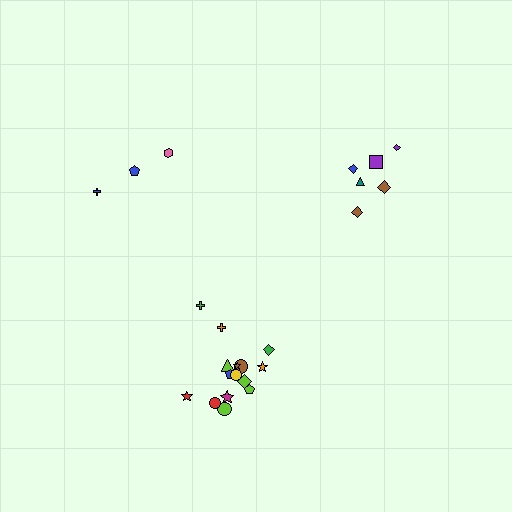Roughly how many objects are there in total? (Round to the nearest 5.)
Roughly 25 objects in total.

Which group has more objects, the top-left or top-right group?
The top-right group.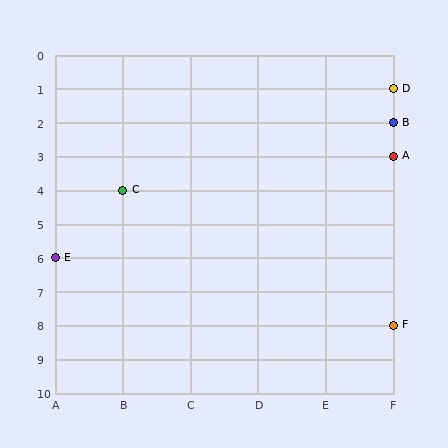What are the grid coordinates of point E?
Point E is at grid coordinates (A, 6).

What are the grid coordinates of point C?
Point C is at grid coordinates (B, 4).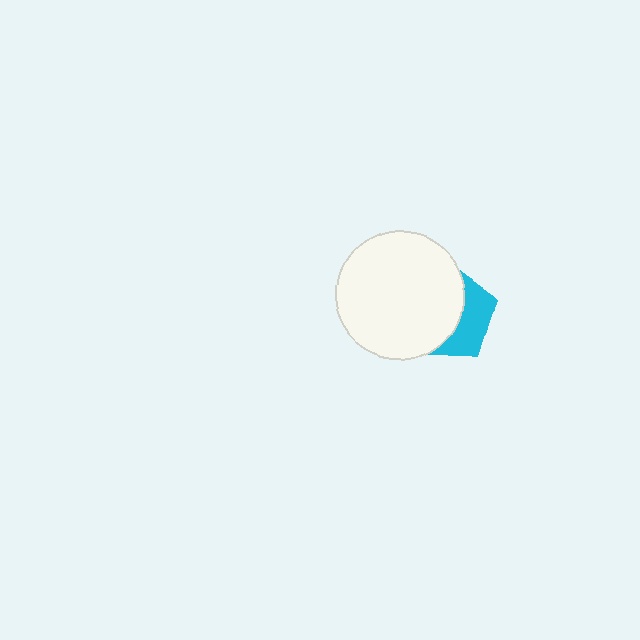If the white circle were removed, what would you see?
You would see the complete cyan pentagon.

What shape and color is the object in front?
The object in front is a white circle.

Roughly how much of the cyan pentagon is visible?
A small part of it is visible (roughly 38%).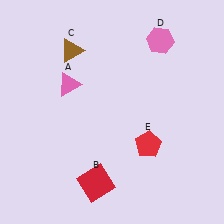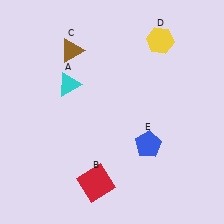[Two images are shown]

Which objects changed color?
A changed from pink to cyan. D changed from pink to yellow. E changed from red to blue.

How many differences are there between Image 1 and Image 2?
There are 3 differences between the two images.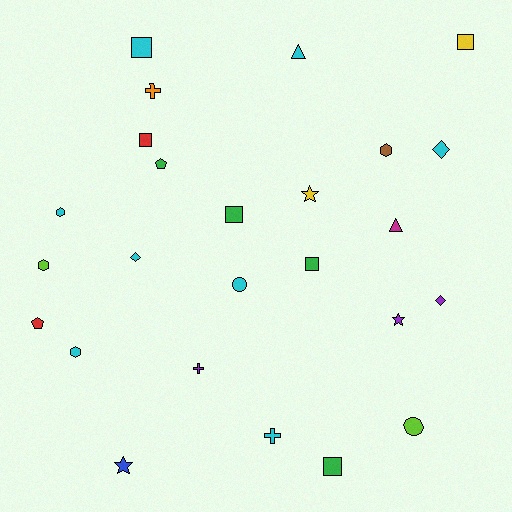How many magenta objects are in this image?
There is 1 magenta object.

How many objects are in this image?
There are 25 objects.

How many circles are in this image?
There are 2 circles.